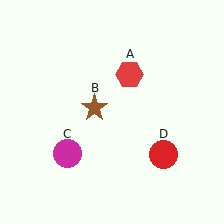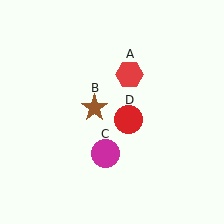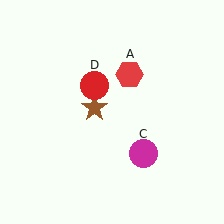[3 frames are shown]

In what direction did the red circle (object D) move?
The red circle (object D) moved up and to the left.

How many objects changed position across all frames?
2 objects changed position: magenta circle (object C), red circle (object D).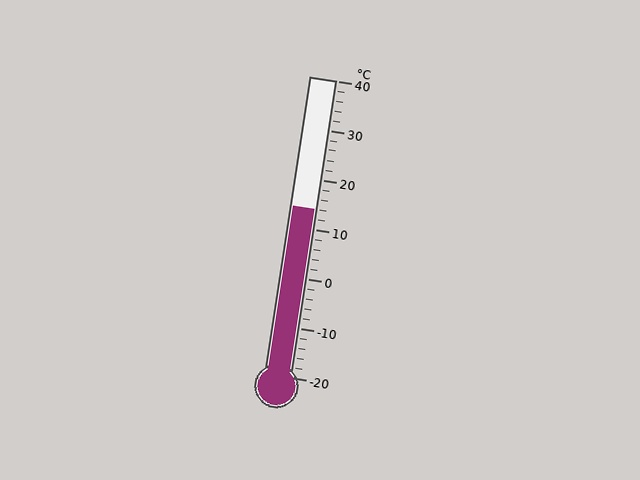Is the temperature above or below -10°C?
The temperature is above -10°C.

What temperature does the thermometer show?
The thermometer shows approximately 14°C.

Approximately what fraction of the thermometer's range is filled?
The thermometer is filled to approximately 55% of its range.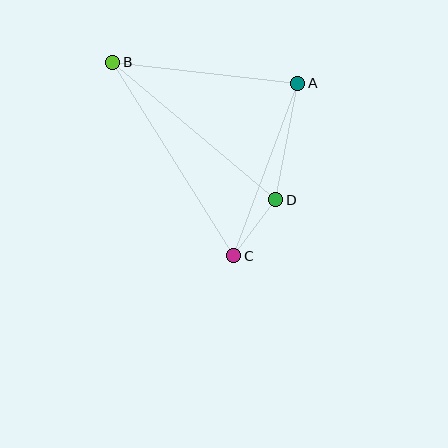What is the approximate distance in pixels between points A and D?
The distance between A and D is approximately 118 pixels.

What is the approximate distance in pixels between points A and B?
The distance between A and B is approximately 187 pixels.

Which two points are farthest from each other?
Points B and C are farthest from each other.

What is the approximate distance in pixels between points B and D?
The distance between B and D is approximately 213 pixels.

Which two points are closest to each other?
Points C and D are closest to each other.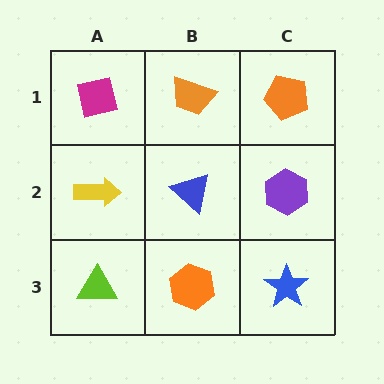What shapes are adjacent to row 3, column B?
A blue triangle (row 2, column B), a lime triangle (row 3, column A), a blue star (row 3, column C).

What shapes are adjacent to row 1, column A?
A yellow arrow (row 2, column A), an orange trapezoid (row 1, column B).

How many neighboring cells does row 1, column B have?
3.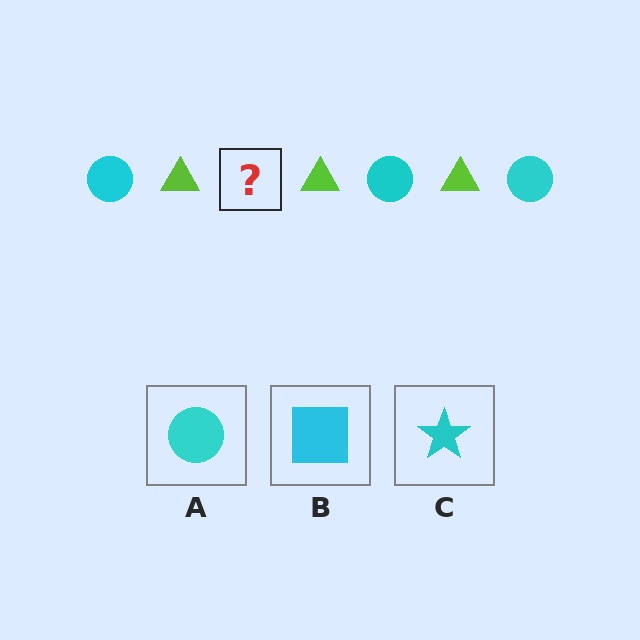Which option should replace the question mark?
Option A.